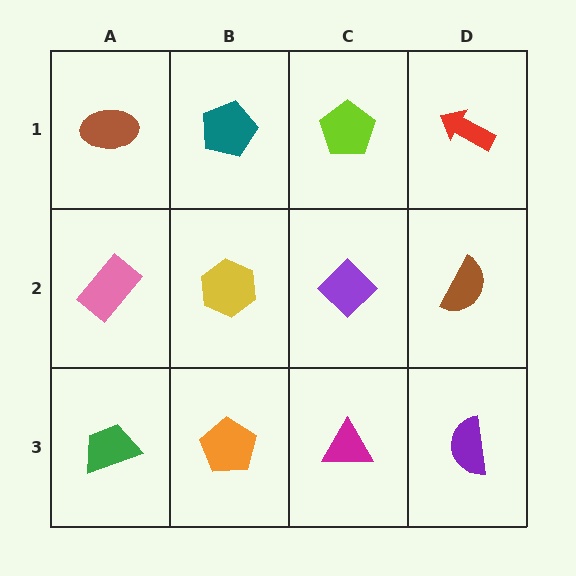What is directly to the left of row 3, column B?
A green trapezoid.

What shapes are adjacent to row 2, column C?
A lime pentagon (row 1, column C), a magenta triangle (row 3, column C), a yellow hexagon (row 2, column B), a brown semicircle (row 2, column D).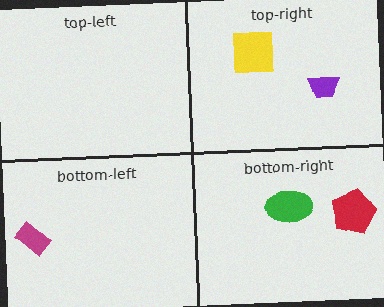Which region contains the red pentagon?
The bottom-right region.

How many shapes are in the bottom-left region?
1.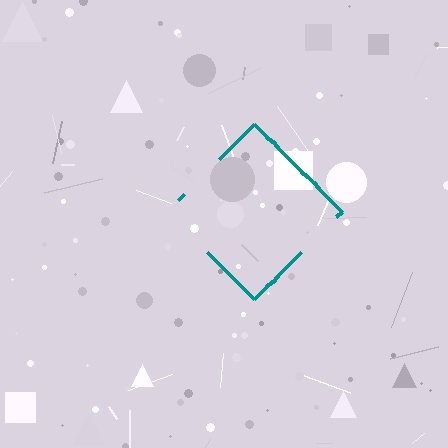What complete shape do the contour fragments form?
The contour fragments form a diamond.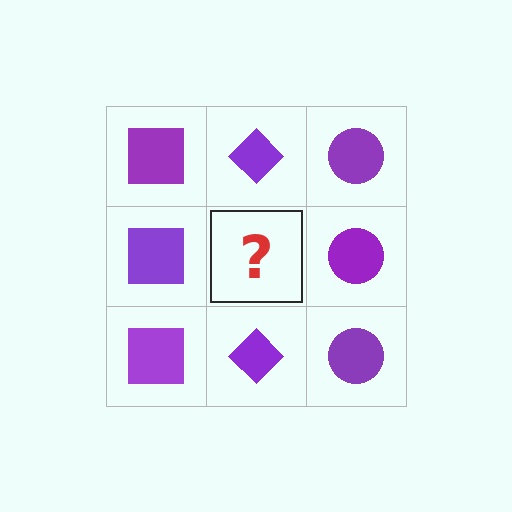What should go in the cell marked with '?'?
The missing cell should contain a purple diamond.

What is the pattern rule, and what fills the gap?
The rule is that each column has a consistent shape. The gap should be filled with a purple diamond.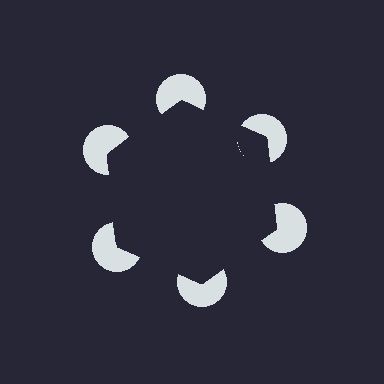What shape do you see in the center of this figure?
An illusory hexagon — its edges are inferred from the aligned wedge cuts in the pac-man discs, not physically drawn.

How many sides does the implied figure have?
6 sides.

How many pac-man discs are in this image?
There are 6 — one at each vertex of the illusory hexagon.